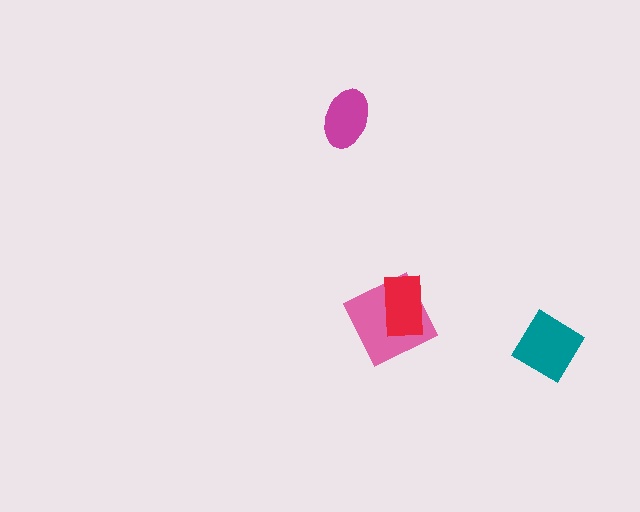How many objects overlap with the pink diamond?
1 object overlaps with the pink diamond.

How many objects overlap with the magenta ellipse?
0 objects overlap with the magenta ellipse.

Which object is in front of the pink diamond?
The red rectangle is in front of the pink diamond.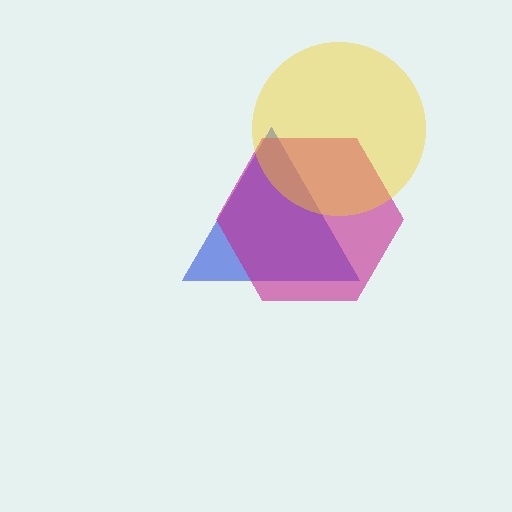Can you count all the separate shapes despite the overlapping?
Yes, there are 3 separate shapes.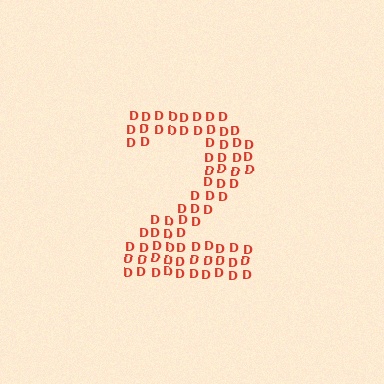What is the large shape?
The large shape is the digit 2.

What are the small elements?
The small elements are letter D's.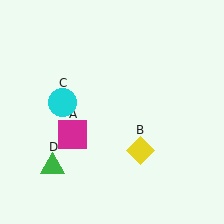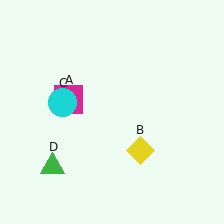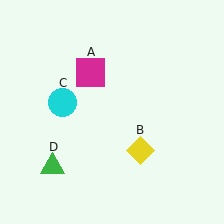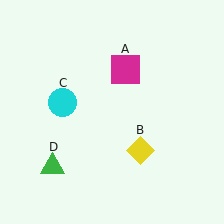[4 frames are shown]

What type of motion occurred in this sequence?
The magenta square (object A) rotated clockwise around the center of the scene.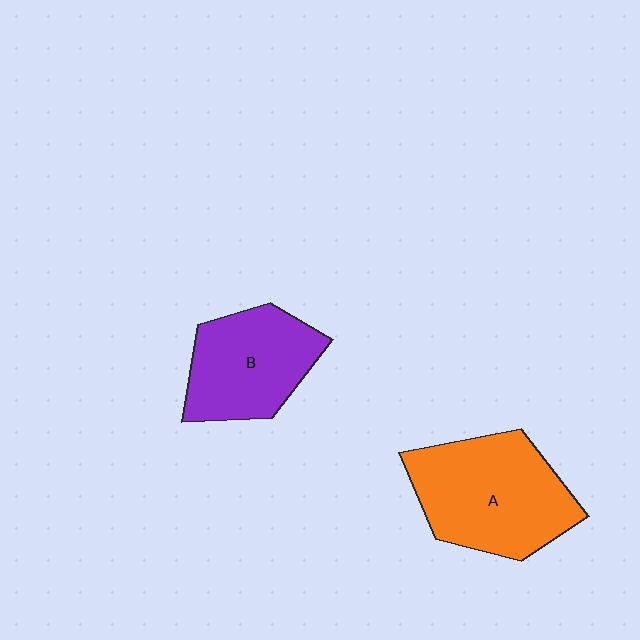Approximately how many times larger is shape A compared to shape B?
Approximately 1.3 times.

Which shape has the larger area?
Shape A (orange).